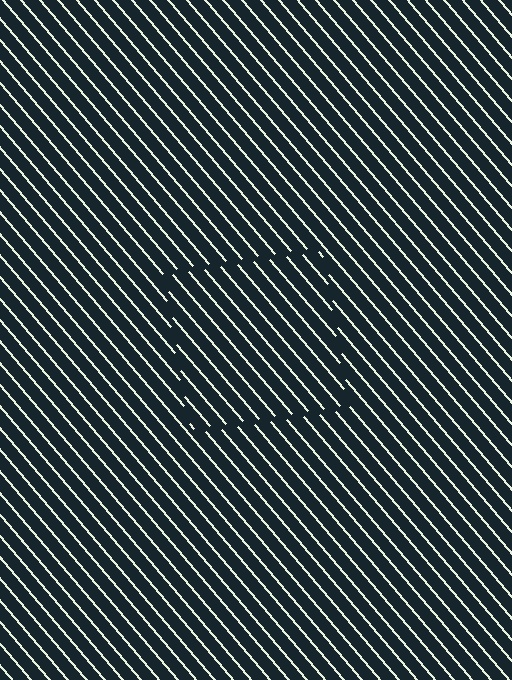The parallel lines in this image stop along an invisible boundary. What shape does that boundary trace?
An illusory square. The interior of the shape contains the same grating, shifted by half a period — the contour is defined by the phase discontinuity where line-ends from the inner and outer gratings abut.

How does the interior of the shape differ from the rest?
The interior of the shape contains the same grating, shifted by half a period — the contour is defined by the phase discontinuity where line-ends from the inner and outer gratings abut.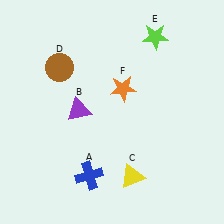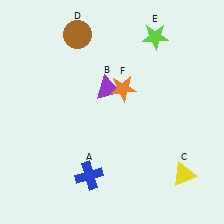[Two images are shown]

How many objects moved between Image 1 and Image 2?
3 objects moved between the two images.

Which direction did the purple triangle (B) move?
The purple triangle (B) moved right.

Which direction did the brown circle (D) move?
The brown circle (D) moved up.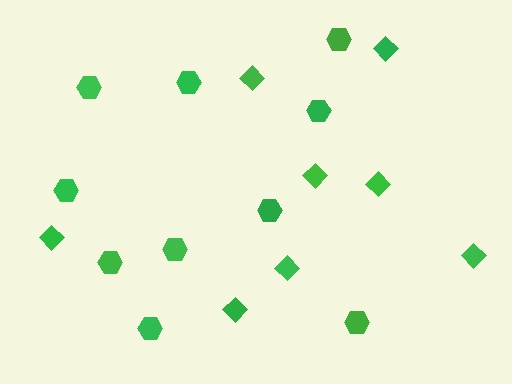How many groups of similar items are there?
There are 2 groups: one group of hexagons (10) and one group of diamonds (8).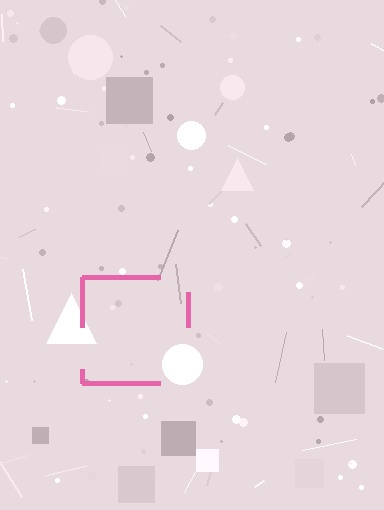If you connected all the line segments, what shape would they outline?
They would outline a square.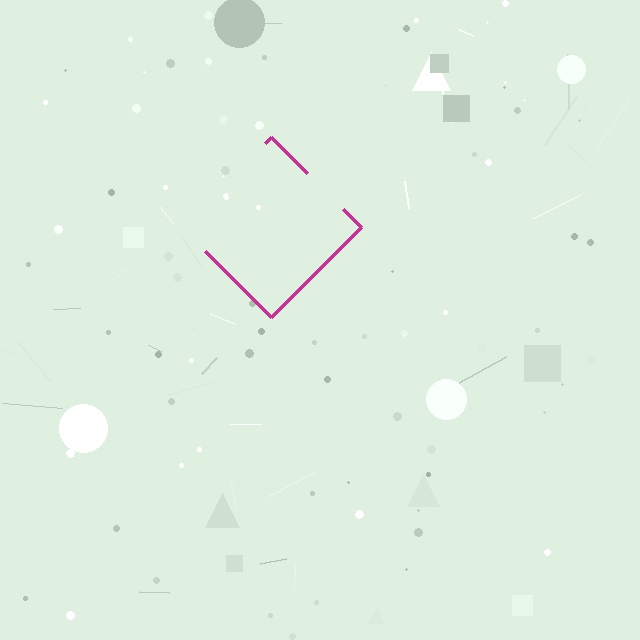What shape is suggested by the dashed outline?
The dashed outline suggests a diamond.